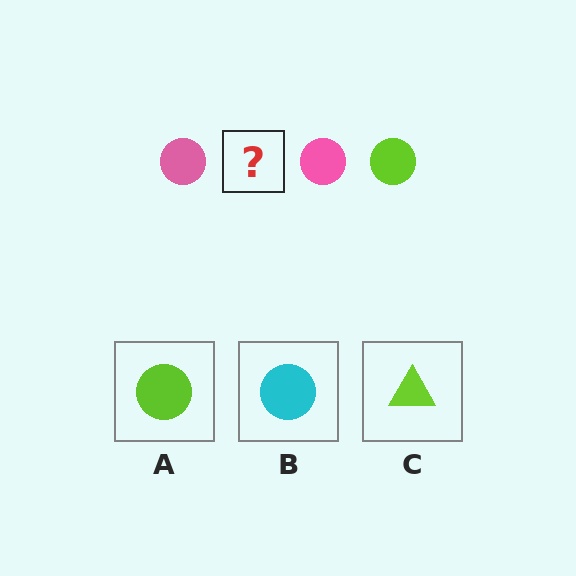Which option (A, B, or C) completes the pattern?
A.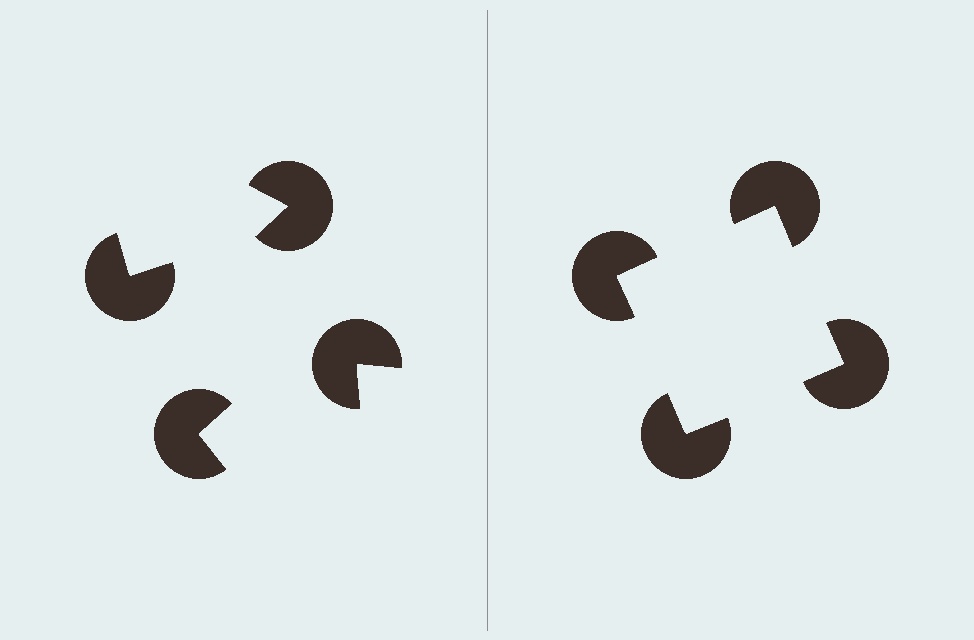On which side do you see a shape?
An illusory square appears on the right side. On the left side the wedge cuts are rotated, so no coherent shape forms.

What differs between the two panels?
The pac-man discs are positioned identically on both sides; only the wedge orientations differ. On the right they align to a square; on the left they are misaligned.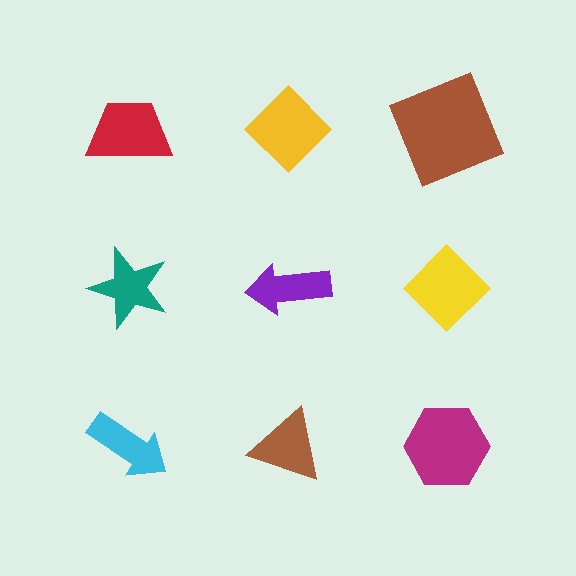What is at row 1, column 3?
A brown square.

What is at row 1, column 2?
A yellow diamond.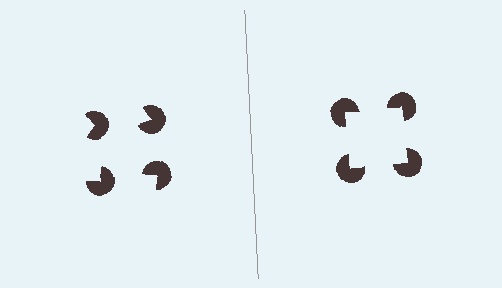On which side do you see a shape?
An illusory square appears on the right side. On the left side the wedge cuts are rotated, so no coherent shape forms.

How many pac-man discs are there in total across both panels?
8 — 4 on each side.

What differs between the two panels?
The pac-man discs are positioned identically on both sides; only the wedge orientations differ. On the right they align to a square; on the left they are misaligned.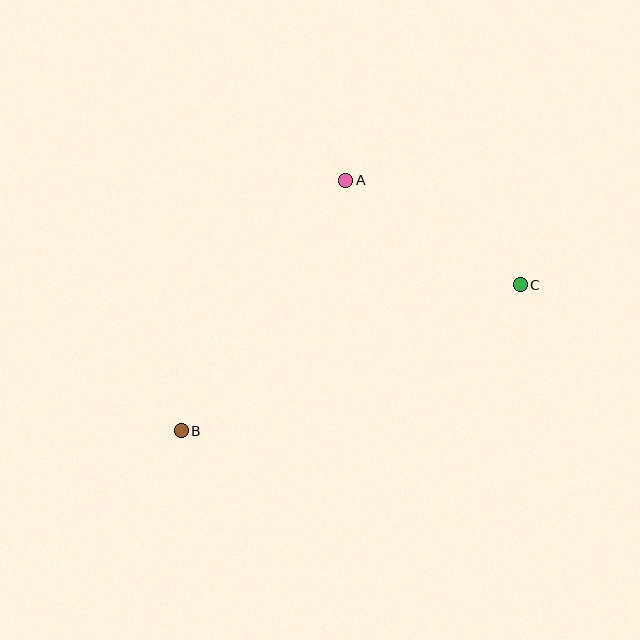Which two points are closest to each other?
Points A and C are closest to each other.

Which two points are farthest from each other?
Points B and C are farthest from each other.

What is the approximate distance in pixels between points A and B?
The distance between A and B is approximately 300 pixels.